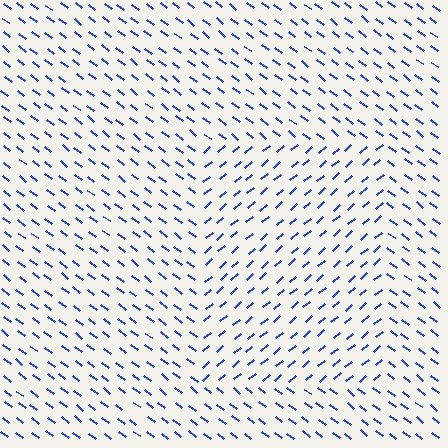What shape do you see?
I see a rectangle.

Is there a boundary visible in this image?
Yes, there is a texture boundary formed by a change in line orientation.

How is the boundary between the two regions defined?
The boundary is defined purely by a change in line orientation (approximately 78 degrees difference). All lines are the same color and thickness.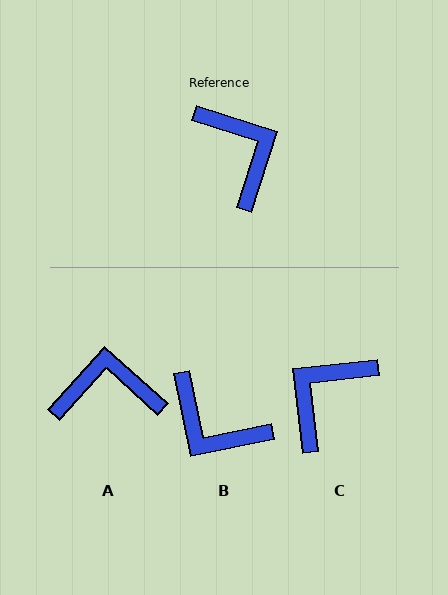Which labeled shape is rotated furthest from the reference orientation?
B, about 150 degrees away.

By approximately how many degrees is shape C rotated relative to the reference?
Approximately 114 degrees counter-clockwise.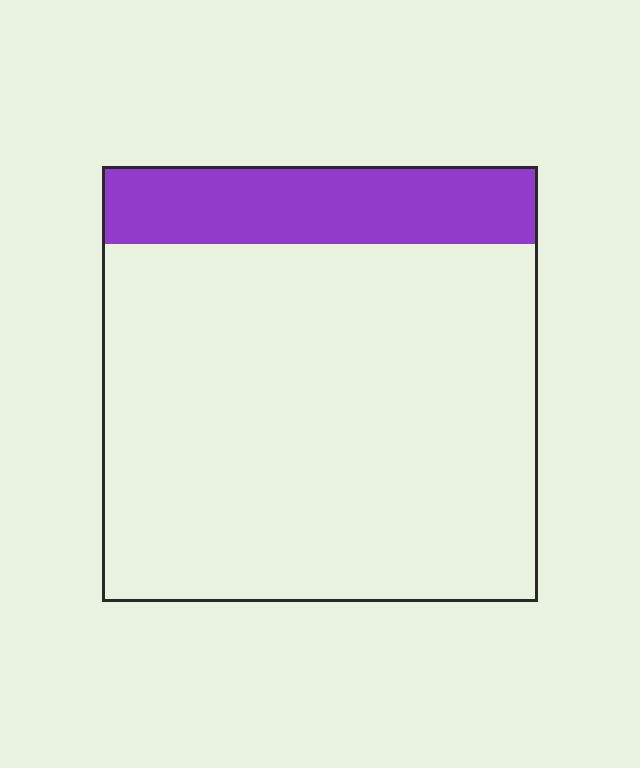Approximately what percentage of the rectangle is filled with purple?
Approximately 20%.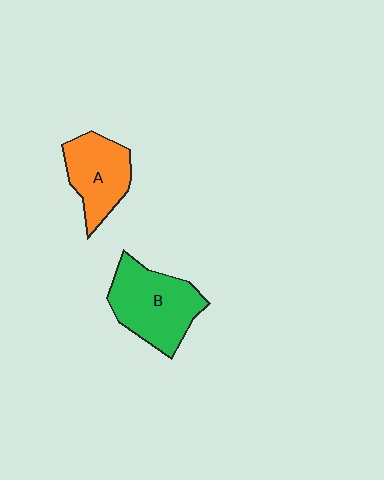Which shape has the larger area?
Shape B (green).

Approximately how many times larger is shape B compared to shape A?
Approximately 1.3 times.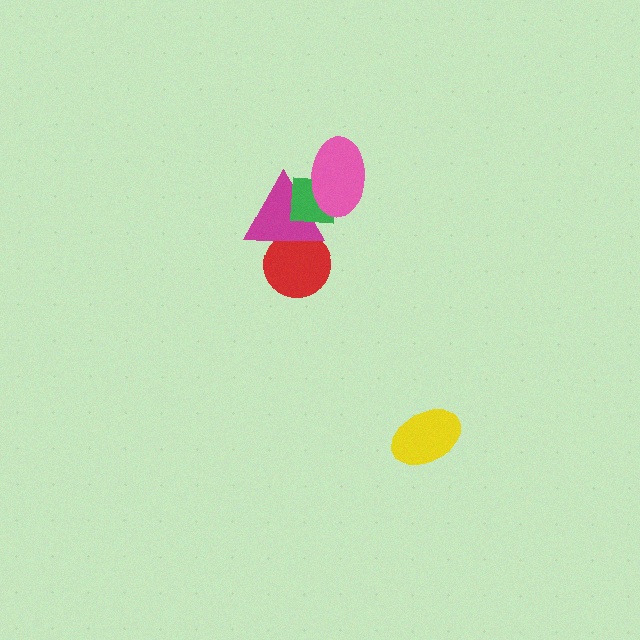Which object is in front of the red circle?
The magenta triangle is in front of the red circle.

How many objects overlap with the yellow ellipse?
0 objects overlap with the yellow ellipse.